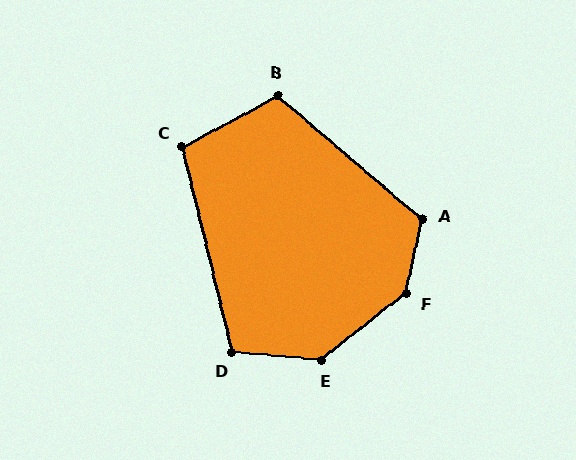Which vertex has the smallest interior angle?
C, at approximately 105 degrees.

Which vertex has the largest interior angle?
F, at approximately 140 degrees.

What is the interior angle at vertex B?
Approximately 111 degrees (obtuse).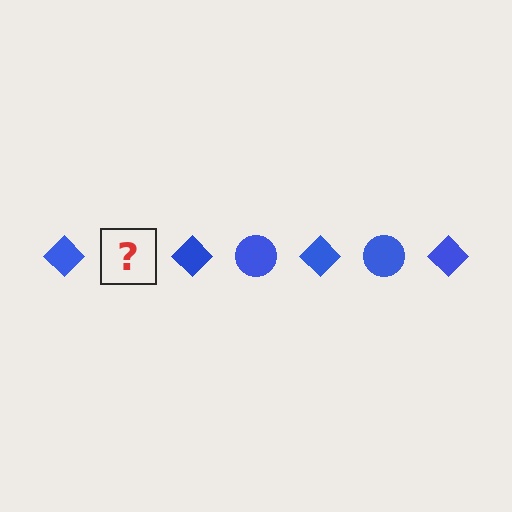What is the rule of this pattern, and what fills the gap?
The rule is that the pattern cycles through diamond, circle shapes in blue. The gap should be filled with a blue circle.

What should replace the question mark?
The question mark should be replaced with a blue circle.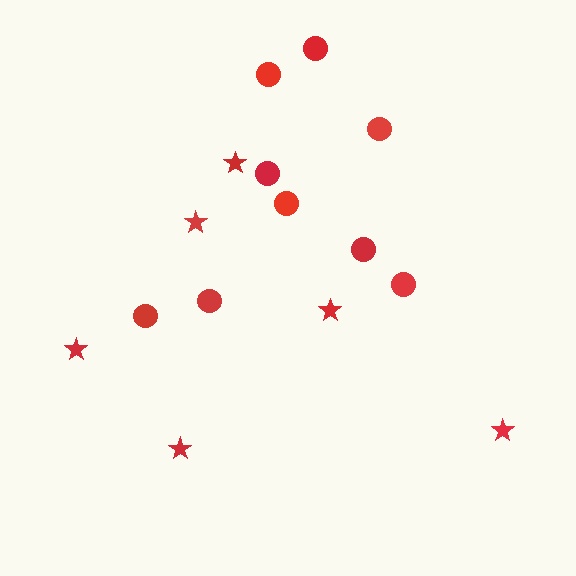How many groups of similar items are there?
There are 2 groups: one group of circles (9) and one group of stars (6).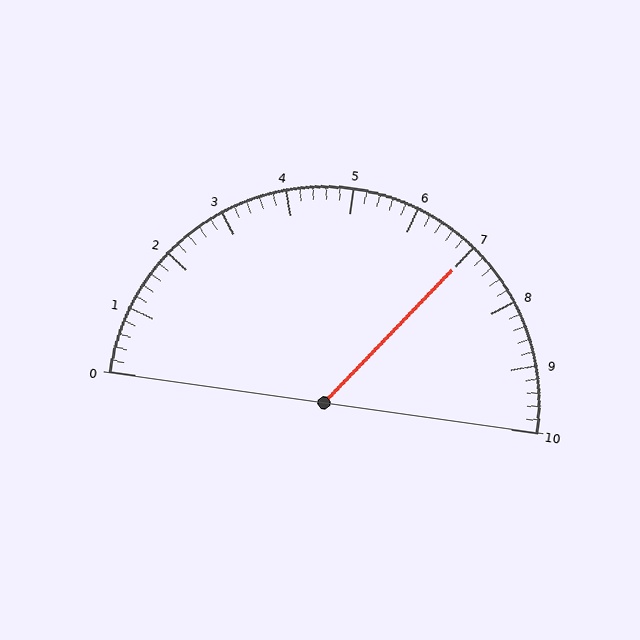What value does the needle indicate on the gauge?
The needle indicates approximately 7.0.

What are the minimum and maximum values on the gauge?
The gauge ranges from 0 to 10.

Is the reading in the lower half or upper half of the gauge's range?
The reading is in the upper half of the range (0 to 10).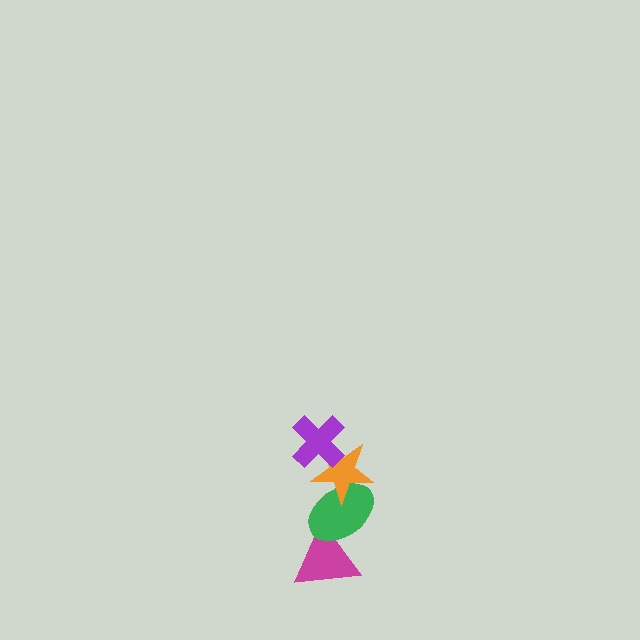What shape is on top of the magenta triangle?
The green ellipse is on top of the magenta triangle.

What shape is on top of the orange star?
The purple cross is on top of the orange star.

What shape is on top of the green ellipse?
The orange star is on top of the green ellipse.